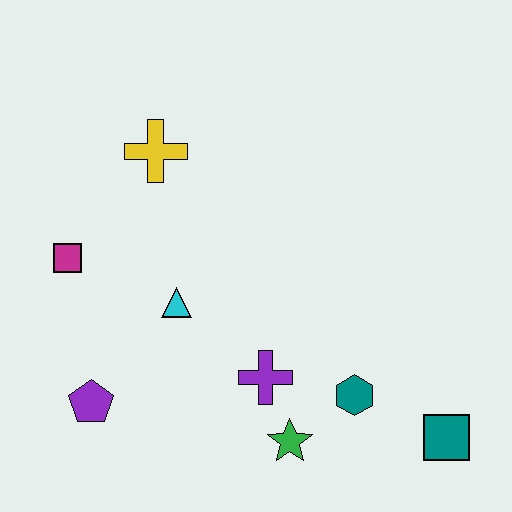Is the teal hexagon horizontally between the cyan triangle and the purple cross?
No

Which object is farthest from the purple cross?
The yellow cross is farthest from the purple cross.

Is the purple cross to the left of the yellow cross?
No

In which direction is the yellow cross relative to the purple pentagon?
The yellow cross is above the purple pentagon.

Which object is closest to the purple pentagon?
The cyan triangle is closest to the purple pentagon.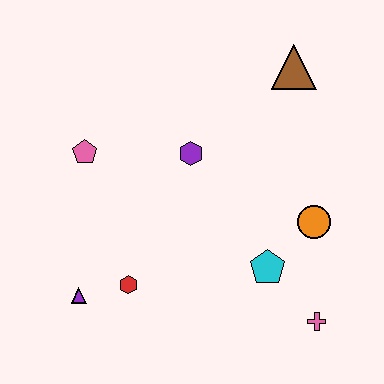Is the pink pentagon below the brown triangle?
Yes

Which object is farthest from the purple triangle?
The brown triangle is farthest from the purple triangle.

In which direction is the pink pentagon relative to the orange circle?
The pink pentagon is to the left of the orange circle.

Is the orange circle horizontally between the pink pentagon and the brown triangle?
No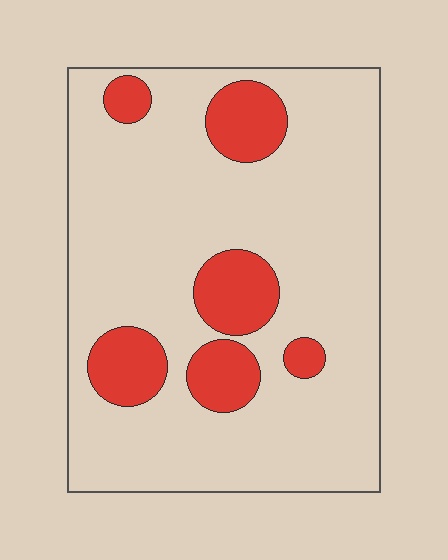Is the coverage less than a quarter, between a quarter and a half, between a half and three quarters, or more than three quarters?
Less than a quarter.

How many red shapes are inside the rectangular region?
6.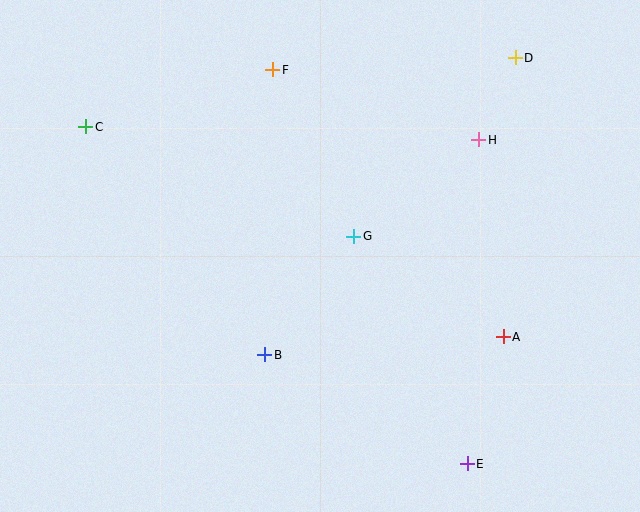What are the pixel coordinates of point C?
Point C is at (86, 127).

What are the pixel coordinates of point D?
Point D is at (515, 58).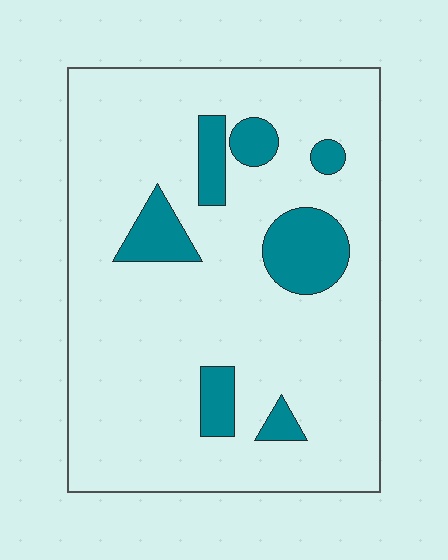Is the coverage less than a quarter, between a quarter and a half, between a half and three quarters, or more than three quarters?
Less than a quarter.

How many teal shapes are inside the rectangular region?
7.